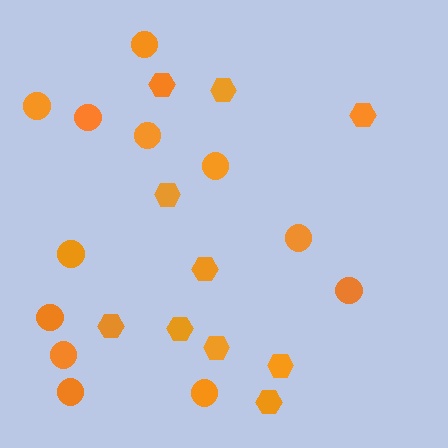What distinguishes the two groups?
There are 2 groups: one group of hexagons (10) and one group of circles (12).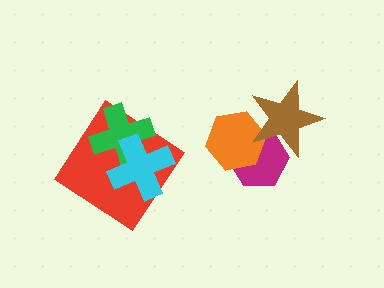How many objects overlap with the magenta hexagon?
2 objects overlap with the magenta hexagon.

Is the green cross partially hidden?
Yes, it is partially covered by another shape.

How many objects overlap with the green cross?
2 objects overlap with the green cross.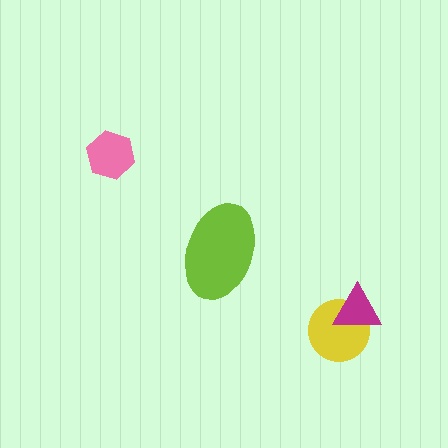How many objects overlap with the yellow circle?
1 object overlaps with the yellow circle.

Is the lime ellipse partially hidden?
No, no other shape covers it.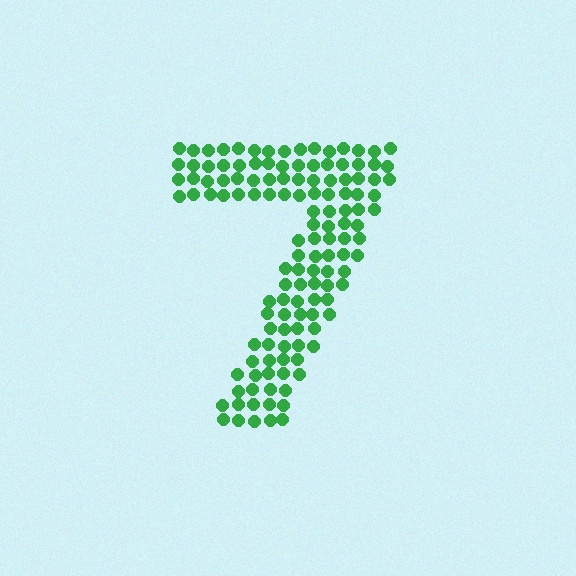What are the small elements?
The small elements are circles.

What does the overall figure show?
The overall figure shows the digit 7.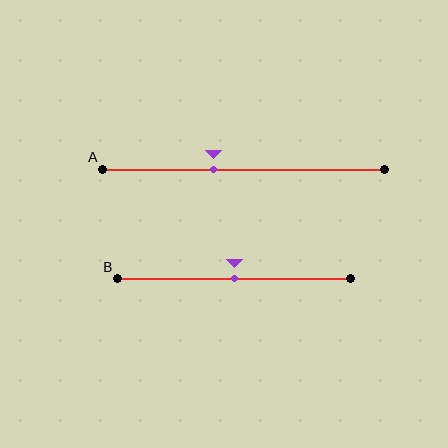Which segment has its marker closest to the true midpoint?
Segment B has its marker closest to the true midpoint.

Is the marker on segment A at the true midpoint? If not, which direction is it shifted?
No, the marker on segment A is shifted to the left by about 11% of the segment length.